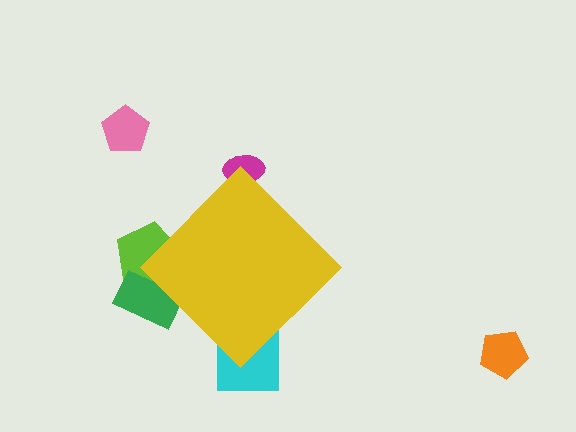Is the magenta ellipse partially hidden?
Yes, the magenta ellipse is partially hidden behind the yellow diamond.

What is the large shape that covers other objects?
A yellow diamond.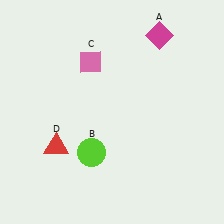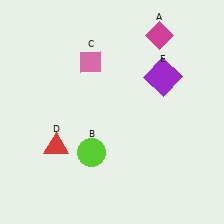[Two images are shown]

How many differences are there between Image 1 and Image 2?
There is 1 difference between the two images.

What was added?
A purple square (E) was added in Image 2.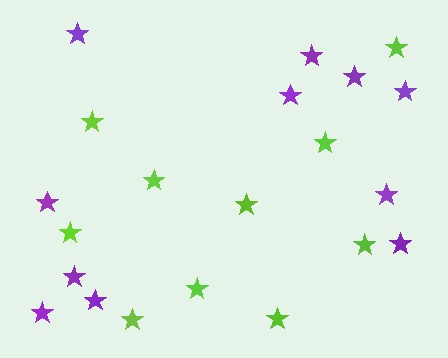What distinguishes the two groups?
There are 2 groups: one group of lime stars (10) and one group of purple stars (11).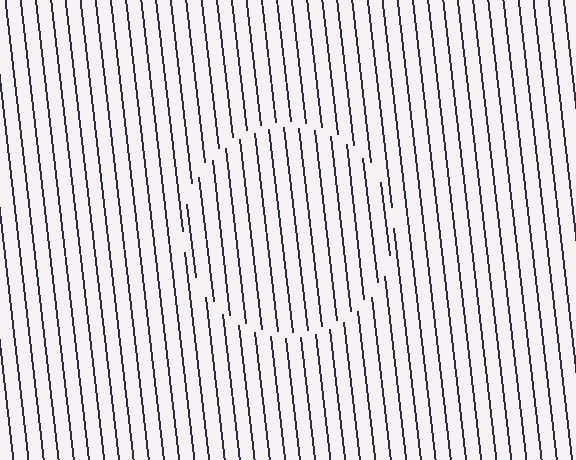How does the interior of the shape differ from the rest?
The interior of the shape contains the same grating, shifted by half a period — the contour is defined by the phase discontinuity where line-ends from the inner and outer gratings abut.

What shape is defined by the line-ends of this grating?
An illusory circle. The interior of the shape contains the same grating, shifted by half a period — the contour is defined by the phase discontinuity where line-ends from the inner and outer gratings abut.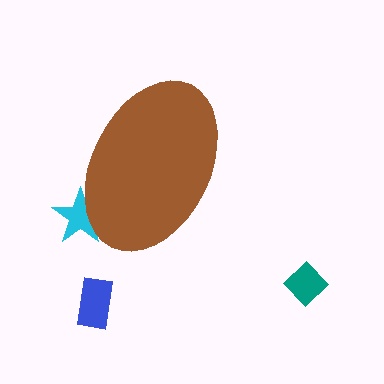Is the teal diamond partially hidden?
No, the teal diamond is fully visible.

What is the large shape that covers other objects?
A brown ellipse.